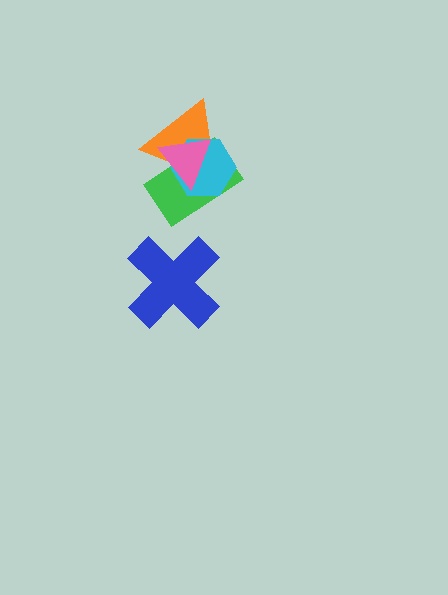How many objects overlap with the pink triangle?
3 objects overlap with the pink triangle.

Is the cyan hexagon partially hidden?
Yes, it is partially covered by another shape.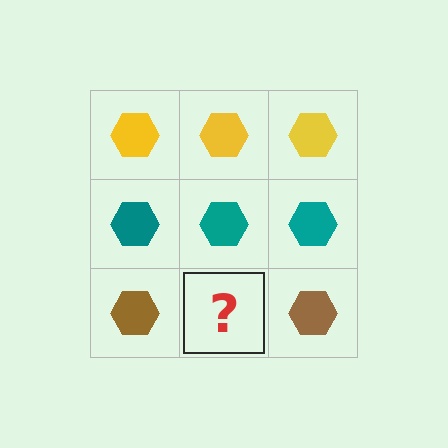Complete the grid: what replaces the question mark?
The question mark should be replaced with a brown hexagon.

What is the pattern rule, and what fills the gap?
The rule is that each row has a consistent color. The gap should be filled with a brown hexagon.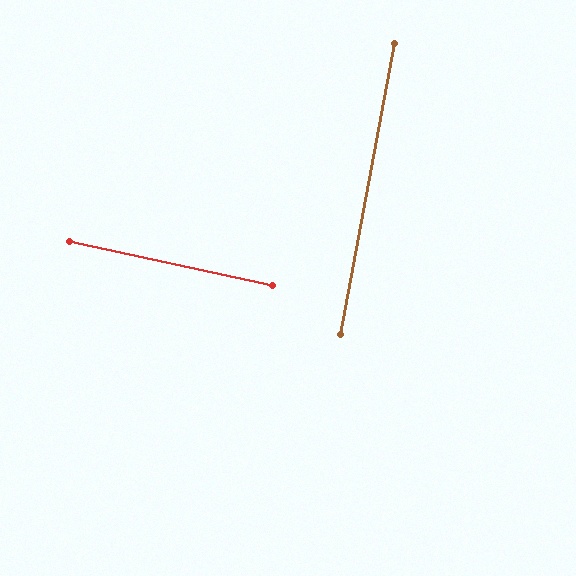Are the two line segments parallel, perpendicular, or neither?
Perpendicular — they meet at approximately 88°.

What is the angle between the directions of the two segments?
Approximately 88 degrees.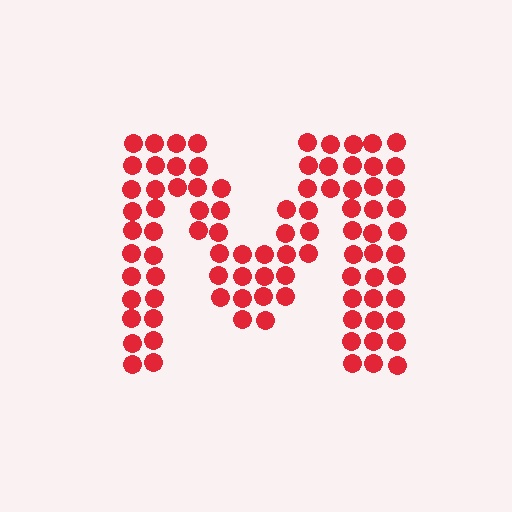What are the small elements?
The small elements are circles.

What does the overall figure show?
The overall figure shows the letter M.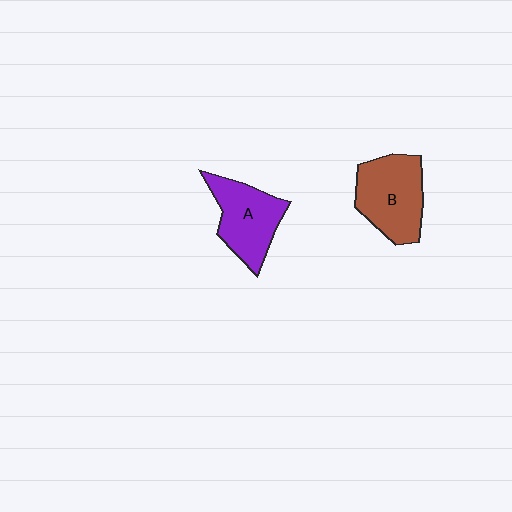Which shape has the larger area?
Shape B (brown).